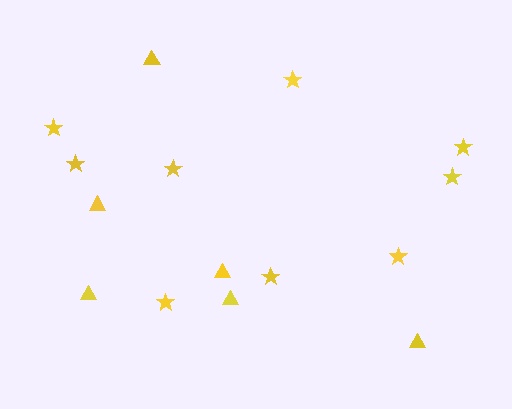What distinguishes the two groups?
There are 2 groups: one group of stars (9) and one group of triangles (6).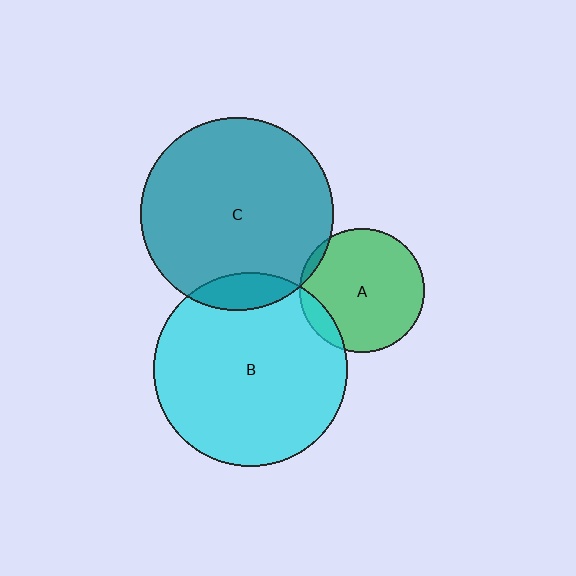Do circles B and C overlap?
Yes.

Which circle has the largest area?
Circle B (cyan).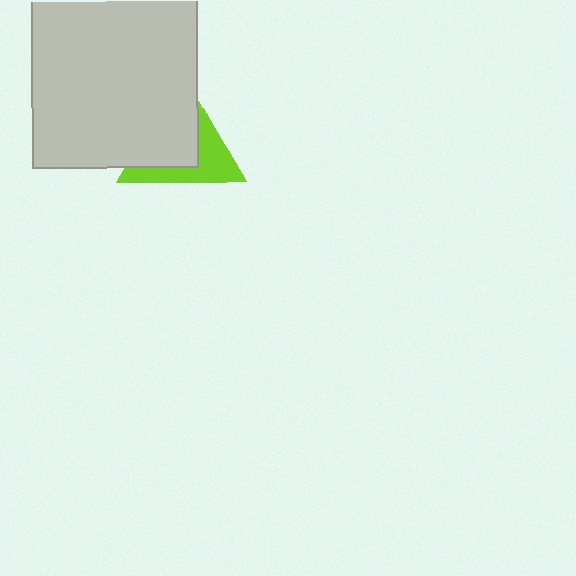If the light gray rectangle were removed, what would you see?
You would see the complete lime triangle.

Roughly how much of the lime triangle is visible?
A small part of it is visible (roughly 42%).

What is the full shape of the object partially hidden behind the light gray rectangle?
The partially hidden object is a lime triangle.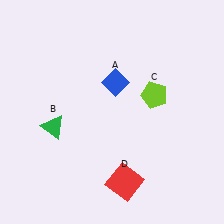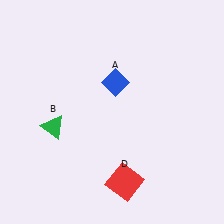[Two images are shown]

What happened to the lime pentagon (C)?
The lime pentagon (C) was removed in Image 2. It was in the top-right area of Image 1.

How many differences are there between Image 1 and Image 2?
There is 1 difference between the two images.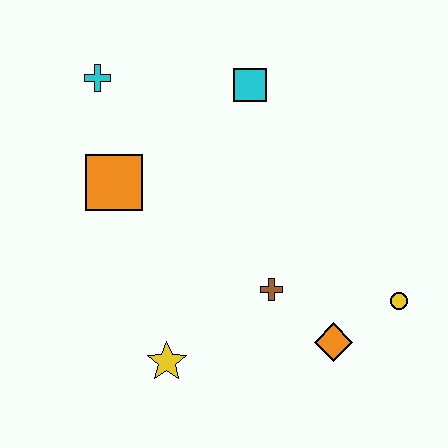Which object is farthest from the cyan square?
The yellow star is farthest from the cyan square.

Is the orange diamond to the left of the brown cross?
No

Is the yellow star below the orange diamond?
Yes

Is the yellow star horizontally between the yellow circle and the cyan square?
No